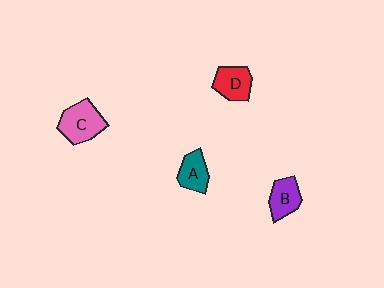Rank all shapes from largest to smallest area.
From largest to smallest: C (pink), D (red), B (purple), A (teal).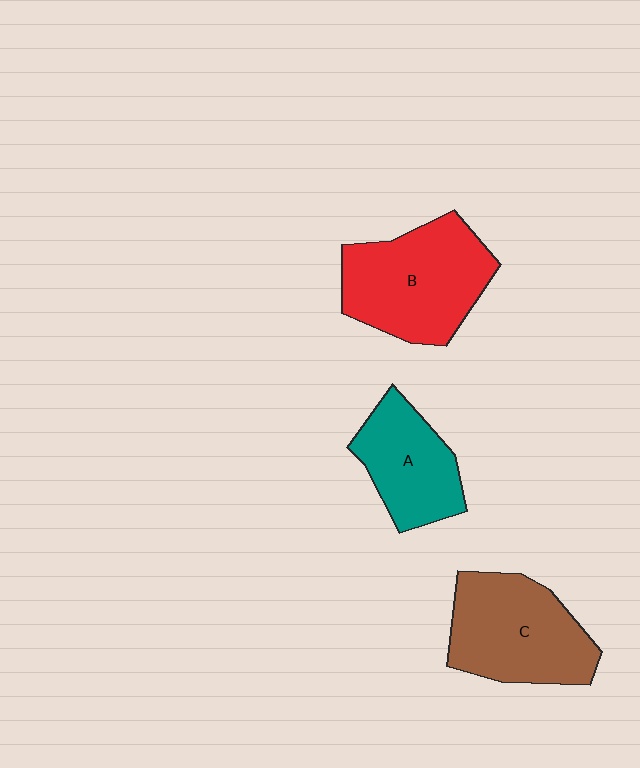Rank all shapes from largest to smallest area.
From largest to smallest: B (red), C (brown), A (teal).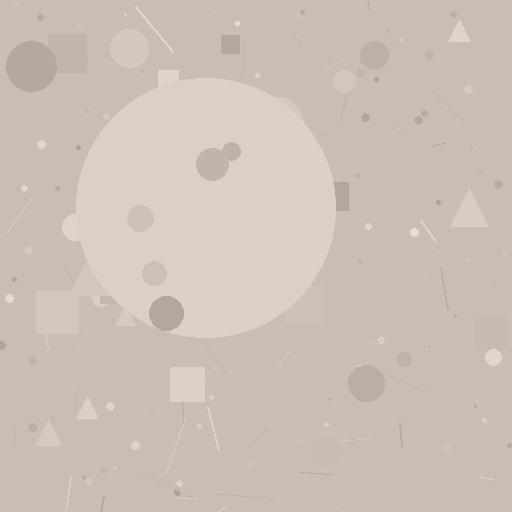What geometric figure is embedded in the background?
A circle is embedded in the background.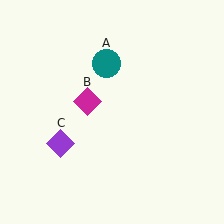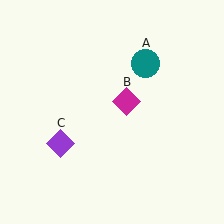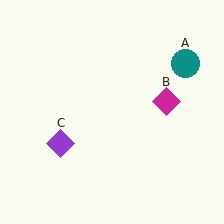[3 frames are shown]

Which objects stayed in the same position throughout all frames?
Purple diamond (object C) remained stationary.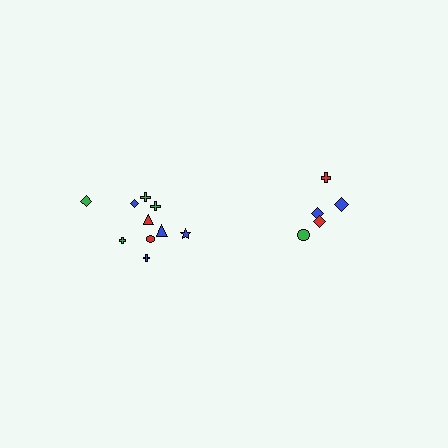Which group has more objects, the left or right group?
The left group.